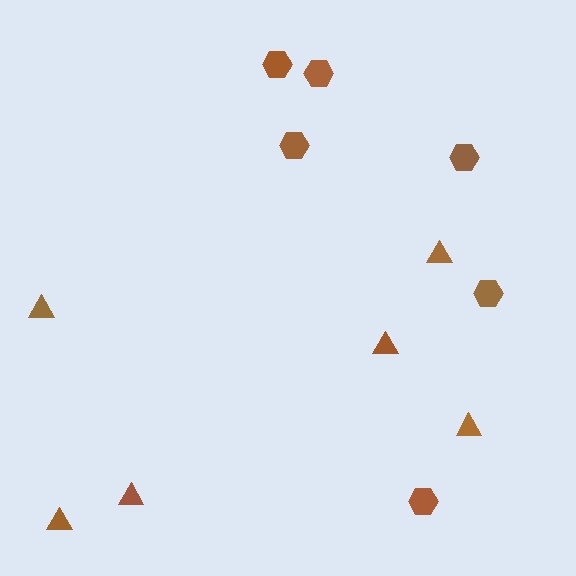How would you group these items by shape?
There are 2 groups: one group of hexagons (6) and one group of triangles (6).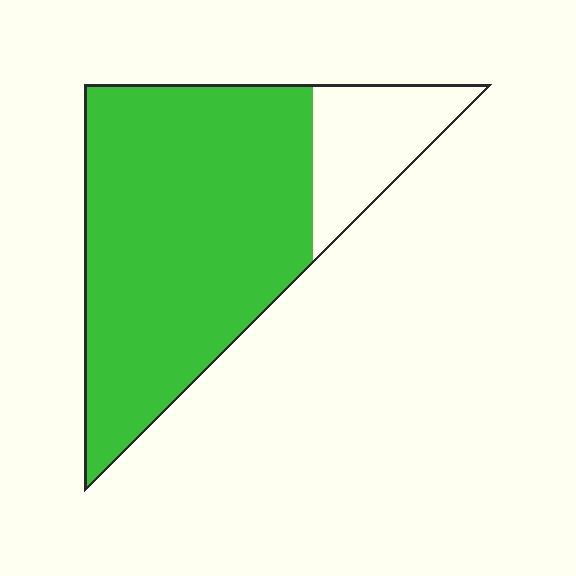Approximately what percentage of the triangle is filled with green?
Approximately 80%.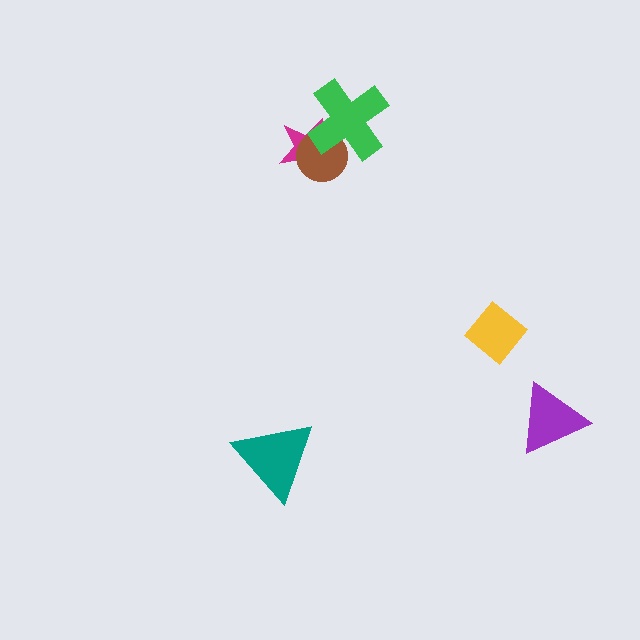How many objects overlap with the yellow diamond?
0 objects overlap with the yellow diamond.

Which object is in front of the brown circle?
The green cross is in front of the brown circle.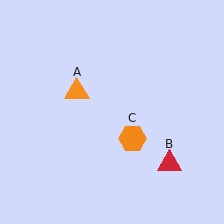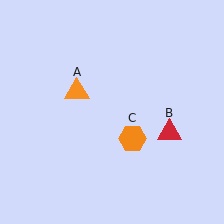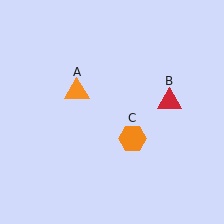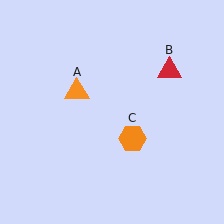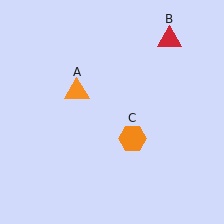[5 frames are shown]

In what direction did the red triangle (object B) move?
The red triangle (object B) moved up.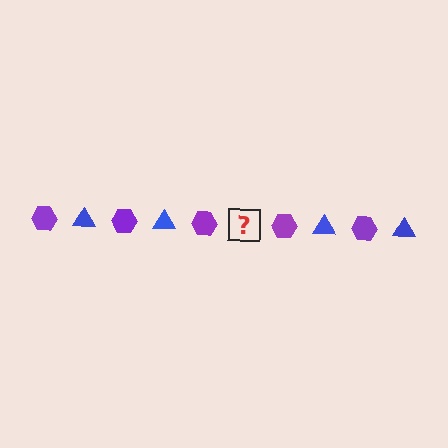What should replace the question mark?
The question mark should be replaced with a blue triangle.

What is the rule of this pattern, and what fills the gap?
The rule is that the pattern alternates between purple hexagon and blue triangle. The gap should be filled with a blue triangle.